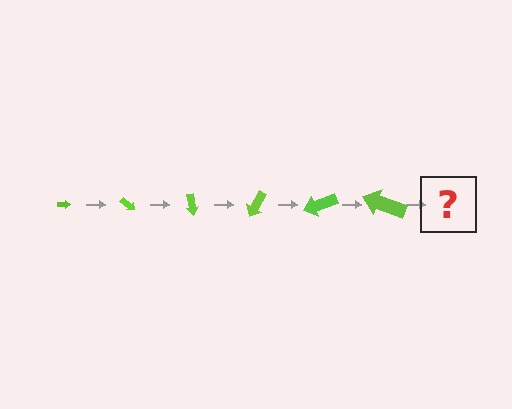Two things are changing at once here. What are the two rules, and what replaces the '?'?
The two rules are that the arrow grows larger each step and it rotates 40 degrees each step. The '?' should be an arrow, larger than the previous one and rotated 240 degrees from the start.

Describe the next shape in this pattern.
It should be an arrow, larger than the previous one and rotated 240 degrees from the start.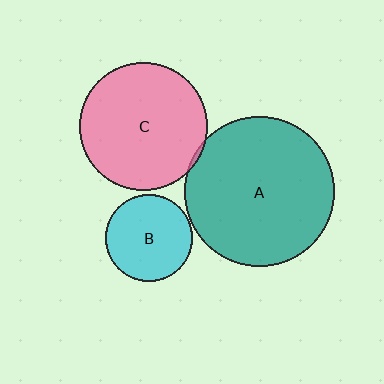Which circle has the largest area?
Circle A (teal).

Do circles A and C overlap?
Yes.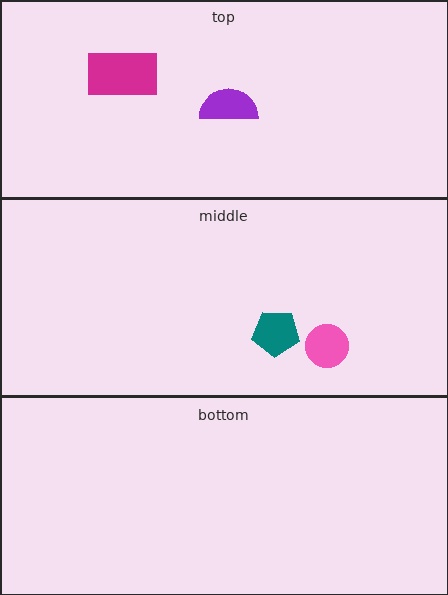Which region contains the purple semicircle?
The top region.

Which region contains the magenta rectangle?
The top region.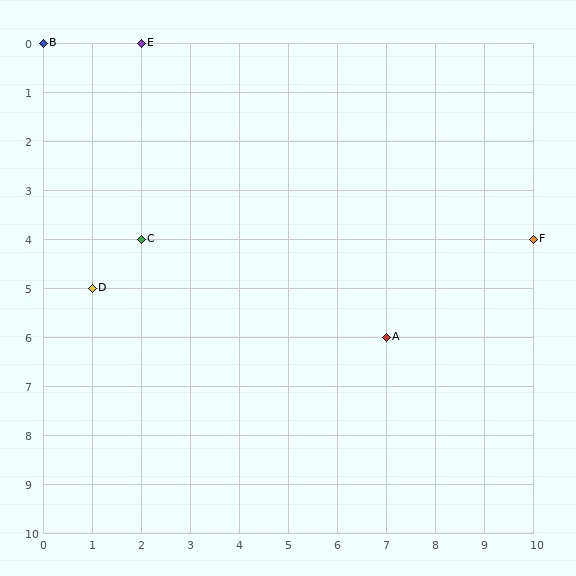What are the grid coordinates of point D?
Point D is at grid coordinates (1, 5).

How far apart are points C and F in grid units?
Points C and F are 8 columns apart.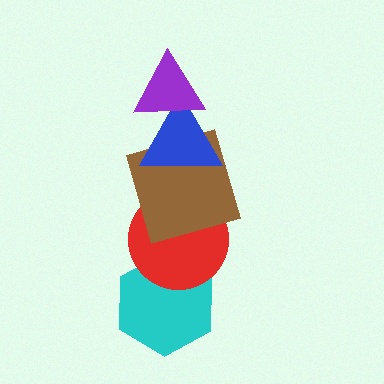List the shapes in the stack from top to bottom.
From top to bottom: the purple triangle, the blue triangle, the brown square, the red circle, the cyan hexagon.